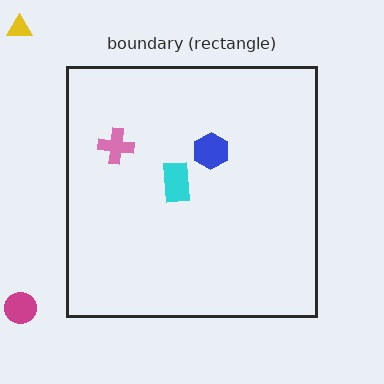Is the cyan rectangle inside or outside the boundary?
Inside.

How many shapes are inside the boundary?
3 inside, 2 outside.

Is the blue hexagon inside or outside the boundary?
Inside.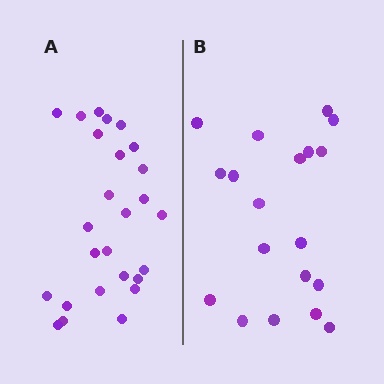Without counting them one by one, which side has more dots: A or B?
Region A (the left region) has more dots.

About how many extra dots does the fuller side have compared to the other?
Region A has roughly 8 or so more dots than region B.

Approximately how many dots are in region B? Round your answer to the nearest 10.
About 20 dots. (The exact count is 19, which rounds to 20.)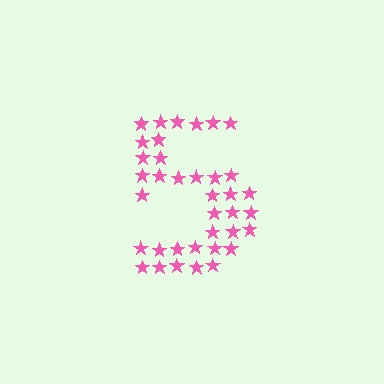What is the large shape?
The large shape is the digit 5.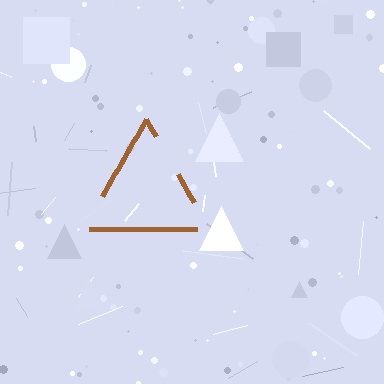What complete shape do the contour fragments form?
The contour fragments form a triangle.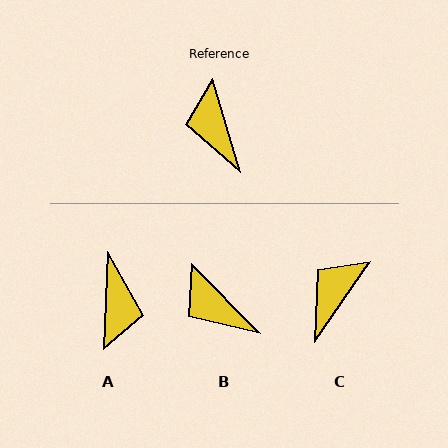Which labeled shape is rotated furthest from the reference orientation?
A, about 161 degrees away.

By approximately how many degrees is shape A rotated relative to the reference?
Approximately 161 degrees counter-clockwise.